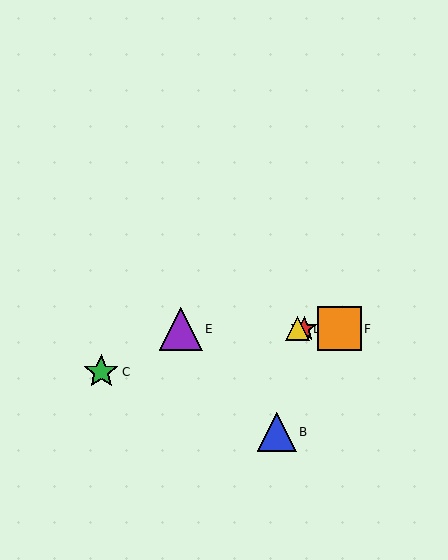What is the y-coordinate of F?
Object F is at y≈329.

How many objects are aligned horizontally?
4 objects (A, D, E, F) are aligned horizontally.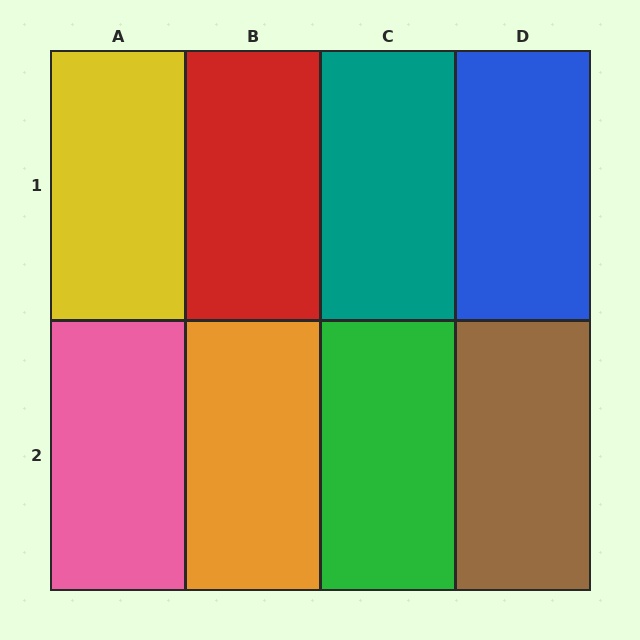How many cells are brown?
1 cell is brown.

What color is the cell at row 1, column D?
Blue.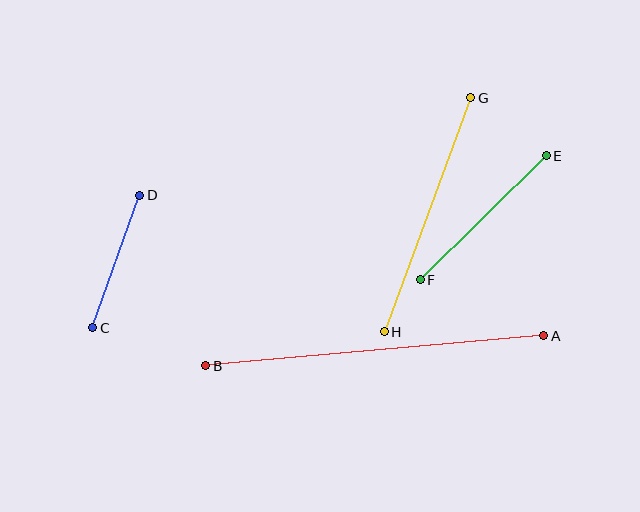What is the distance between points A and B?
The distance is approximately 339 pixels.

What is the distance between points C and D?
The distance is approximately 141 pixels.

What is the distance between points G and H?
The distance is approximately 250 pixels.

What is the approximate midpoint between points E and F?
The midpoint is at approximately (483, 218) pixels.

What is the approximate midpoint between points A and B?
The midpoint is at approximately (375, 351) pixels.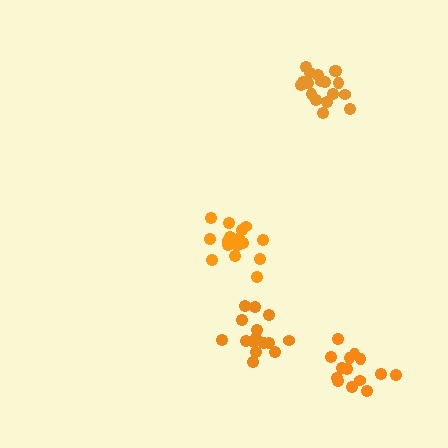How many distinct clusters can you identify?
There are 4 distinct clusters.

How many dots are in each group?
Group 1: 15 dots, Group 2: 17 dots, Group 3: 18 dots, Group 4: 14 dots (64 total).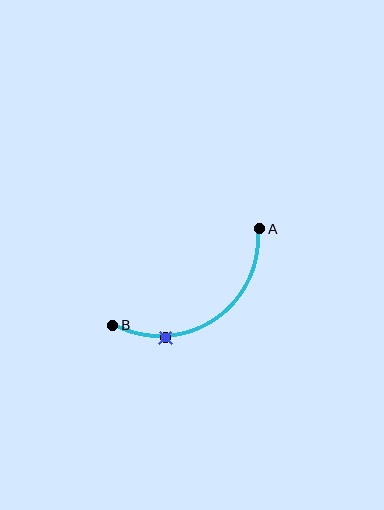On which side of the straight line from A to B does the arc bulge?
The arc bulges below the straight line connecting A and B.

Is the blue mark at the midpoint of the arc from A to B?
No. The blue mark lies on the arc but is closer to endpoint B. The arc midpoint would be at the point on the curve equidistant along the arc from both A and B.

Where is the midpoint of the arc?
The arc midpoint is the point on the curve farthest from the straight line joining A and B. It sits below that line.